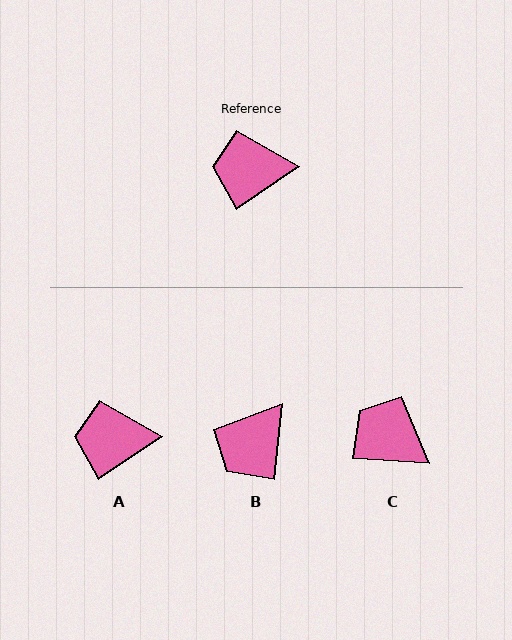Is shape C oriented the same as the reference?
No, it is off by about 38 degrees.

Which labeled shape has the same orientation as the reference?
A.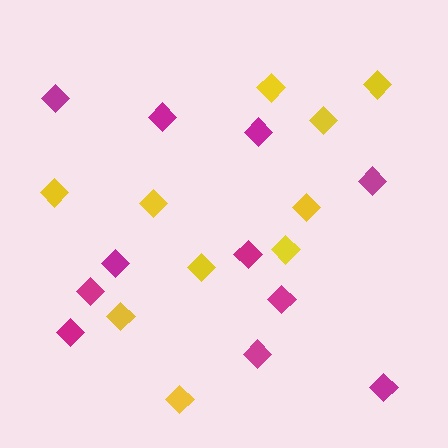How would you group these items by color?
There are 2 groups: one group of magenta diamonds (11) and one group of yellow diamonds (10).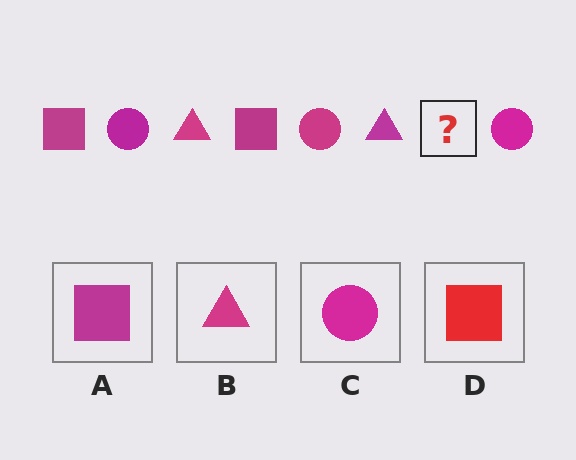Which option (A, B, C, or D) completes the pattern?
A.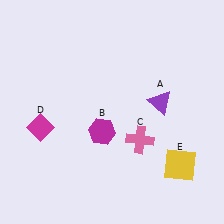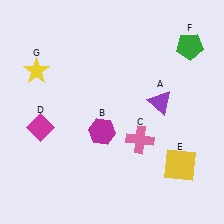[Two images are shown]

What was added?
A green pentagon (F), a yellow star (G) were added in Image 2.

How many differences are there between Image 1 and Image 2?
There are 2 differences between the two images.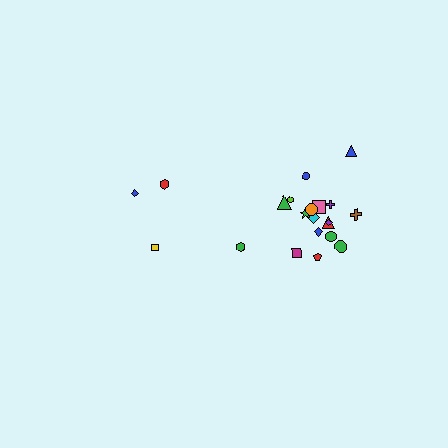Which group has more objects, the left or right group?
The right group.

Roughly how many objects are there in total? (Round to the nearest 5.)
Roughly 20 objects in total.